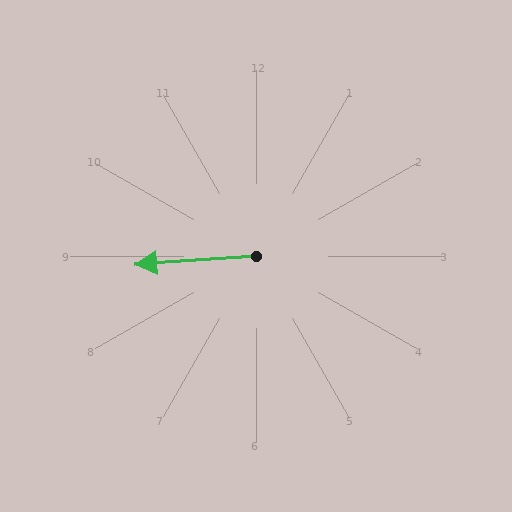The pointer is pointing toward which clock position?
Roughly 9 o'clock.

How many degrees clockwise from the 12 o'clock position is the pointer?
Approximately 266 degrees.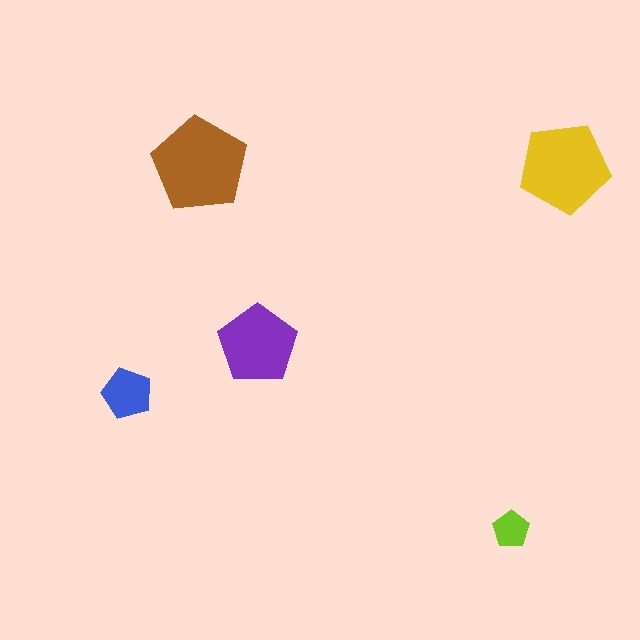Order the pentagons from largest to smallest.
the brown one, the yellow one, the purple one, the blue one, the lime one.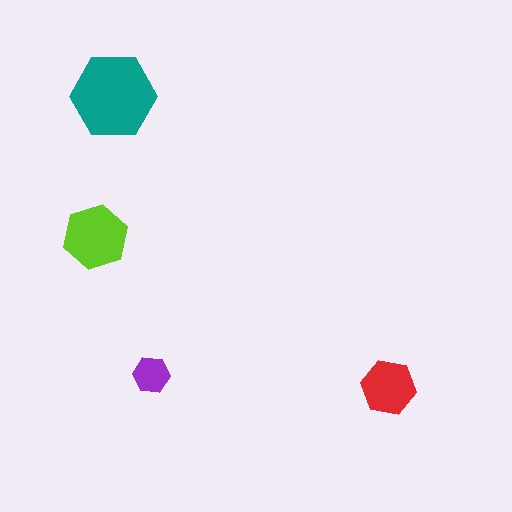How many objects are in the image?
There are 4 objects in the image.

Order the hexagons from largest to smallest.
the teal one, the lime one, the red one, the purple one.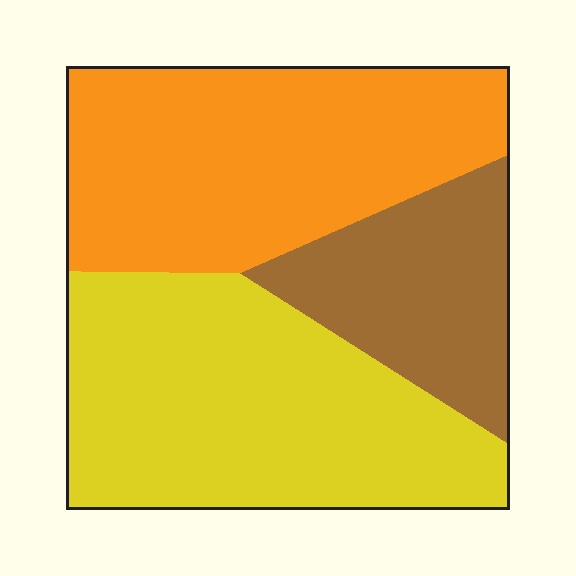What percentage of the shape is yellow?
Yellow takes up about two fifths (2/5) of the shape.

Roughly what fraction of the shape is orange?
Orange covers around 40% of the shape.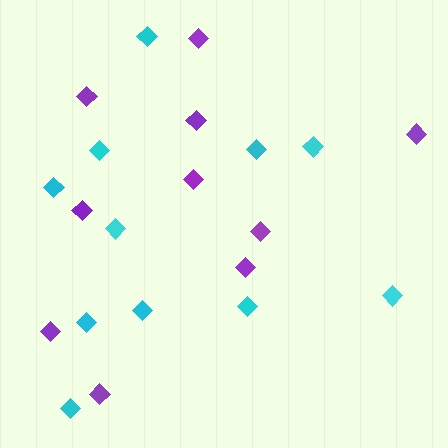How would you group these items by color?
There are 2 groups: one group of purple diamonds (10) and one group of cyan diamonds (11).